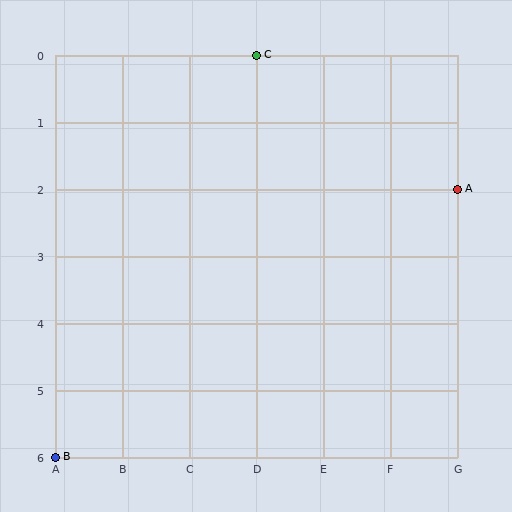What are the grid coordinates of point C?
Point C is at grid coordinates (D, 0).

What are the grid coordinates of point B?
Point B is at grid coordinates (A, 6).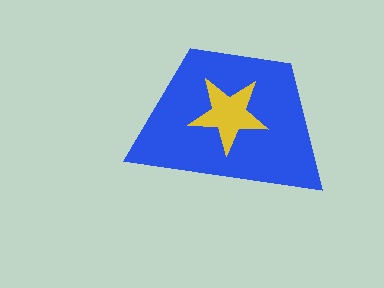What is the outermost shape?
The blue trapezoid.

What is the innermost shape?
The yellow star.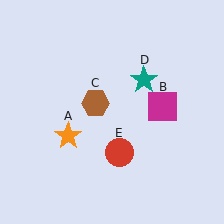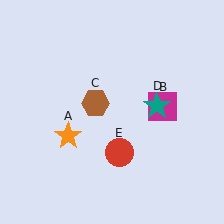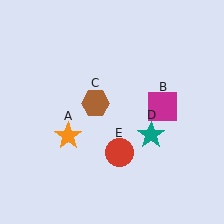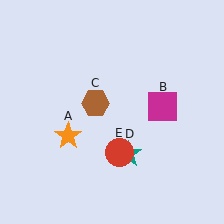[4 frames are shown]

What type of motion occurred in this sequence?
The teal star (object D) rotated clockwise around the center of the scene.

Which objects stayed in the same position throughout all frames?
Orange star (object A) and magenta square (object B) and brown hexagon (object C) and red circle (object E) remained stationary.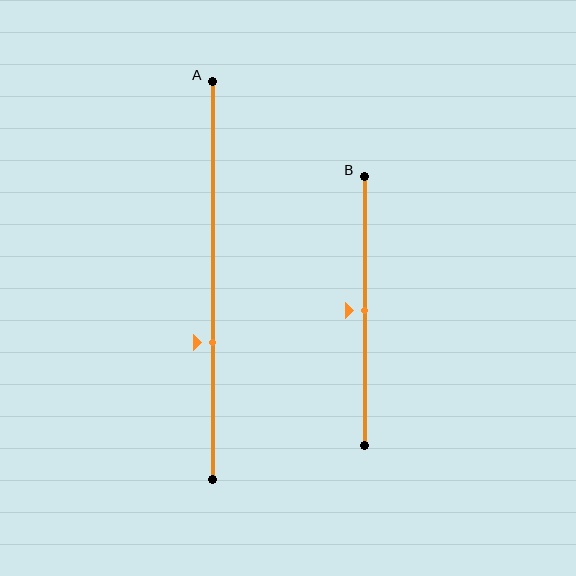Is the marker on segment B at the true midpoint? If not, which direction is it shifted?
Yes, the marker on segment B is at the true midpoint.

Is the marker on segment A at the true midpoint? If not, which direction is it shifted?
No, the marker on segment A is shifted downward by about 16% of the segment length.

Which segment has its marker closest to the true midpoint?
Segment B has its marker closest to the true midpoint.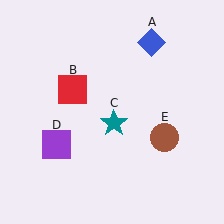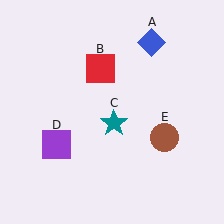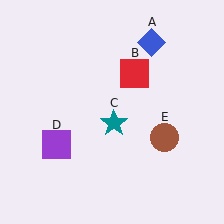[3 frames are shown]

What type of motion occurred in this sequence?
The red square (object B) rotated clockwise around the center of the scene.